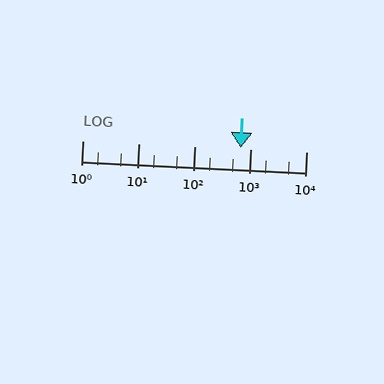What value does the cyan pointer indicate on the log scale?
The pointer indicates approximately 680.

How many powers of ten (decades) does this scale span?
The scale spans 4 decades, from 1 to 10000.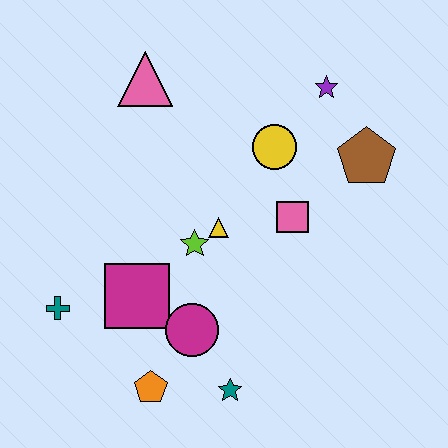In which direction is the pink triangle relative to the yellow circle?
The pink triangle is to the left of the yellow circle.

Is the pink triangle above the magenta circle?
Yes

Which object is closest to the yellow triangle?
The lime star is closest to the yellow triangle.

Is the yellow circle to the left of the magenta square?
No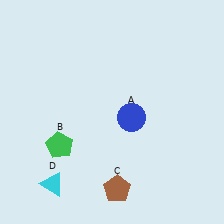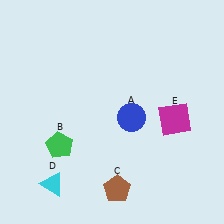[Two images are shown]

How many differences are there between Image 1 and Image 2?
There is 1 difference between the two images.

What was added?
A magenta square (E) was added in Image 2.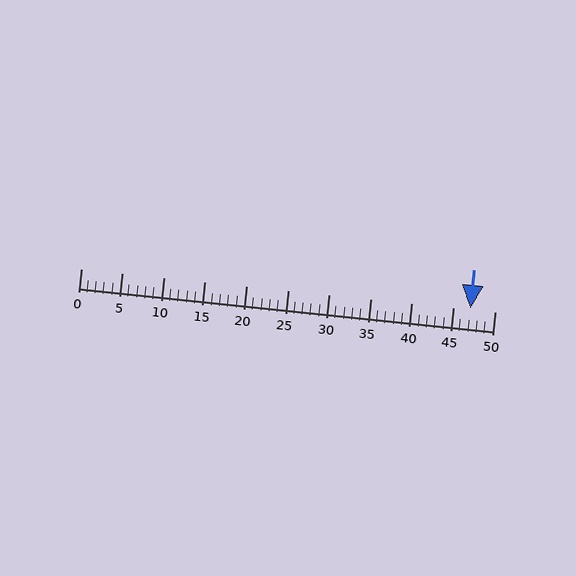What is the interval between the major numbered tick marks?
The major tick marks are spaced 5 units apart.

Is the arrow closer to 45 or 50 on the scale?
The arrow is closer to 45.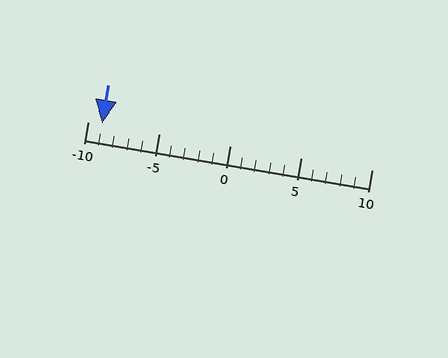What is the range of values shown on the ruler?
The ruler shows values from -10 to 10.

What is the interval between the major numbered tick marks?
The major tick marks are spaced 5 units apart.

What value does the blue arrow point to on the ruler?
The blue arrow points to approximately -9.